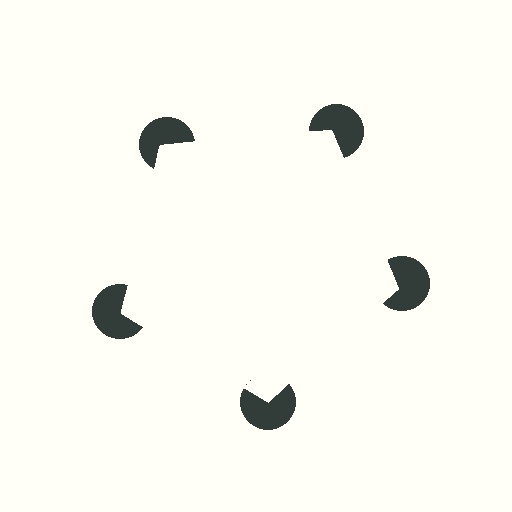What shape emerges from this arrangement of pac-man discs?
An illusory pentagon — its edges are inferred from the aligned wedge cuts in the pac-man discs, not physically drawn.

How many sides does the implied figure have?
5 sides.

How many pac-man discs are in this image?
There are 5 — one at each vertex of the illusory pentagon.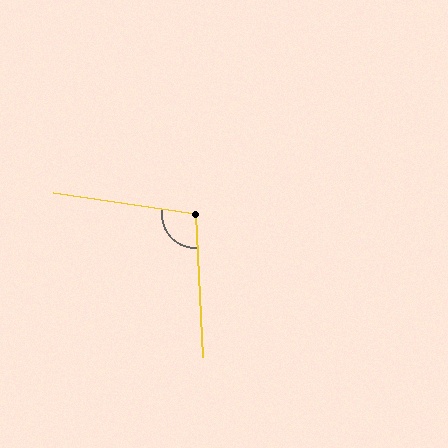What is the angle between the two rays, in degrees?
Approximately 101 degrees.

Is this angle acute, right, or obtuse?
It is obtuse.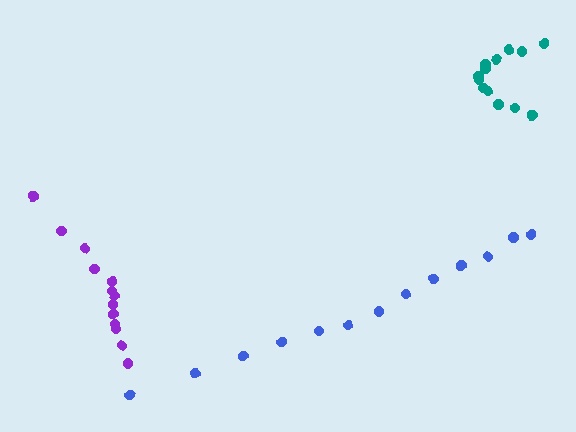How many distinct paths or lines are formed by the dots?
There are 3 distinct paths.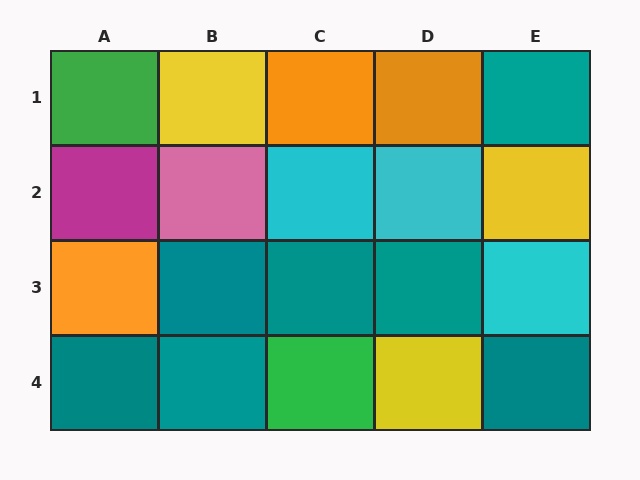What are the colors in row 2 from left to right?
Magenta, pink, cyan, cyan, yellow.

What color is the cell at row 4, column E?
Teal.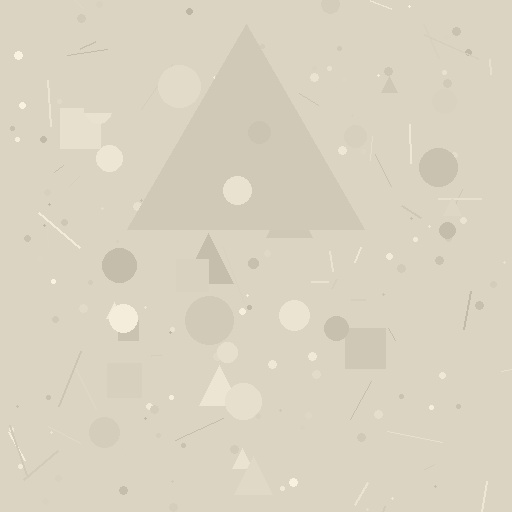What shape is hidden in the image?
A triangle is hidden in the image.